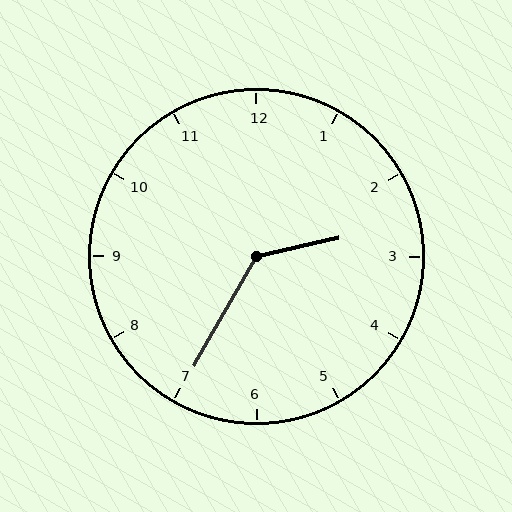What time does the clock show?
2:35.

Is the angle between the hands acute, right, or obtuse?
It is obtuse.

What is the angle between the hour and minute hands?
Approximately 132 degrees.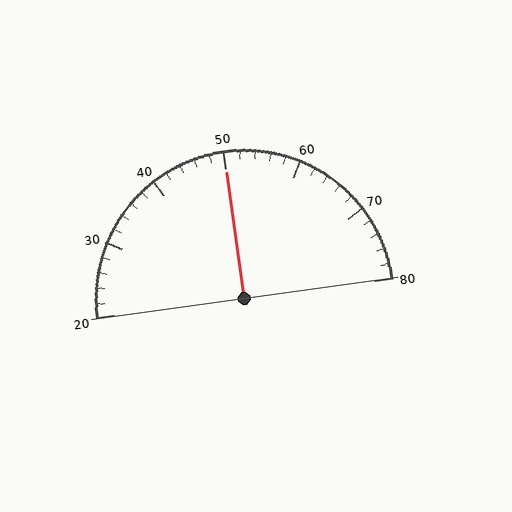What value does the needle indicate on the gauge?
The needle indicates approximately 50.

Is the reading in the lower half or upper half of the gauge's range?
The reading is in the upper half of the range (20 to 80).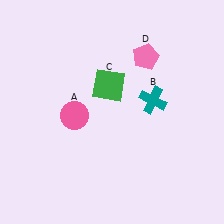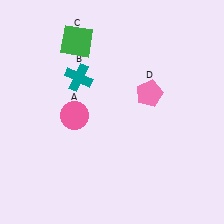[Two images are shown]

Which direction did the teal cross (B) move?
The teal cross (B) moved left.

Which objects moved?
The objects that moved are: the teal cross (B), the green square (C), the pink pentagon (D).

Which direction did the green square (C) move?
The green square (C) moved up.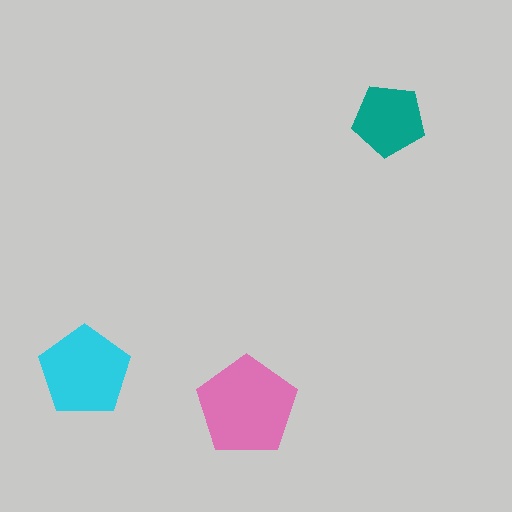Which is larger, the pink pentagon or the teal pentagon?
The pink one.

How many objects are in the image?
There are 3 objects in the image.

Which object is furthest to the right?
The teal pentagon is rightmost.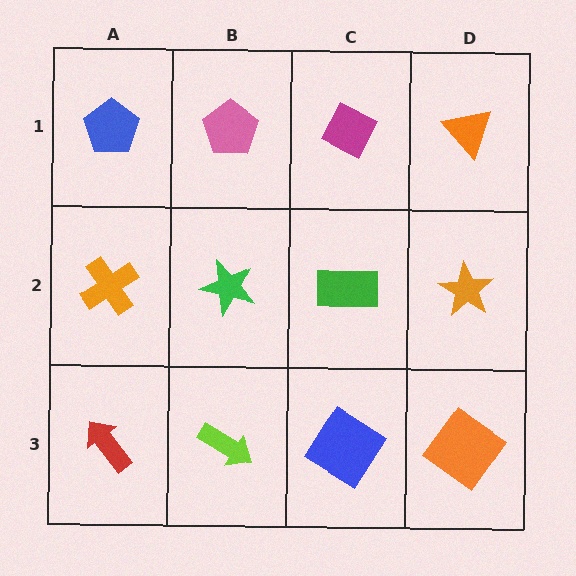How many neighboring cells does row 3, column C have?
3.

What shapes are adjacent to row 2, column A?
A blue pentagon (row 1, column A), a red arrow (row 3, column A), a green star (row 2, column B).